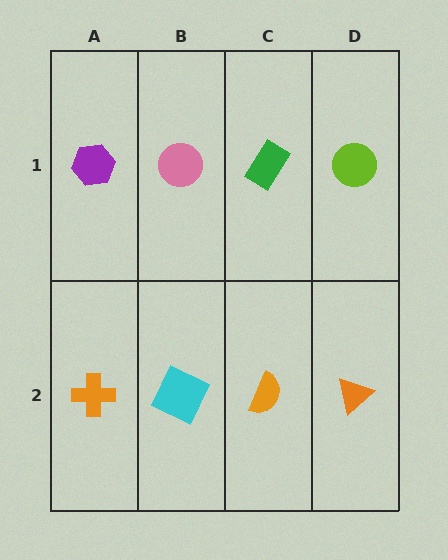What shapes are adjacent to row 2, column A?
A purple hexagon (row 1, column A), a cyan square (row 2, column B).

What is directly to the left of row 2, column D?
An orange semicircle.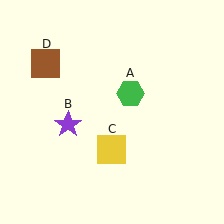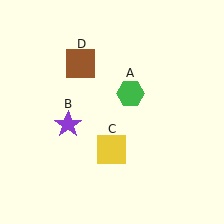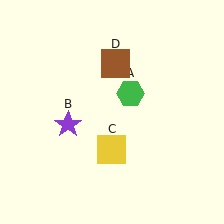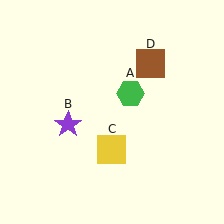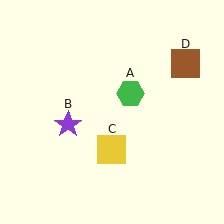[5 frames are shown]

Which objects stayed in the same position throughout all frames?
Green hexagon (object A) and purple star (object B) and yellow square (object C) remained stationary.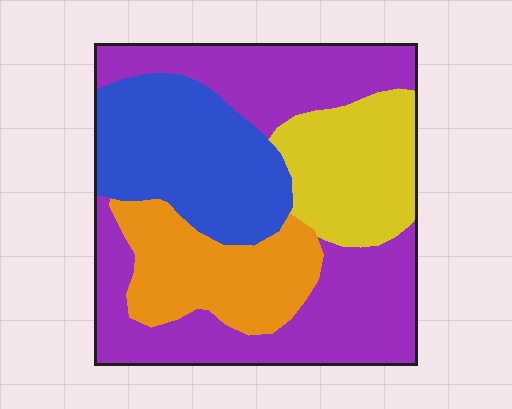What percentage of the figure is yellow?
Yellow covers roughly 15% of the figure.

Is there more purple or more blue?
Purple.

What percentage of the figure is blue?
Blue covers around 25% of the figure.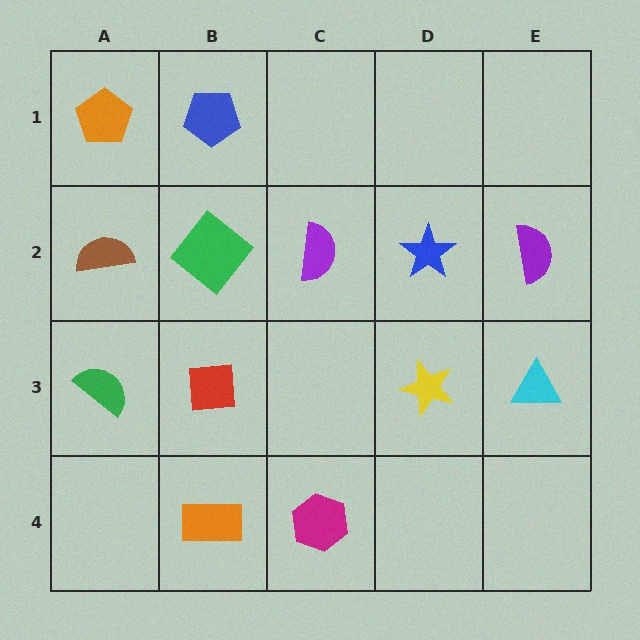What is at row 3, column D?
A yellow star.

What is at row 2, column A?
A brown semicircle.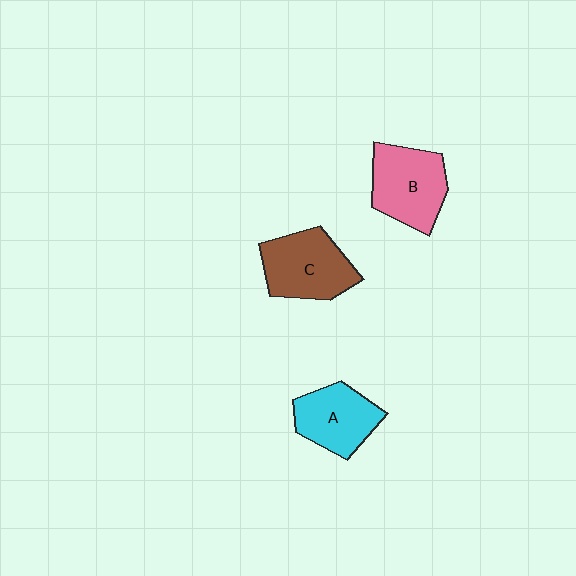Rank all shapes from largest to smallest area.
From largest to smallest: C (brown), B (pink), A (cyan).